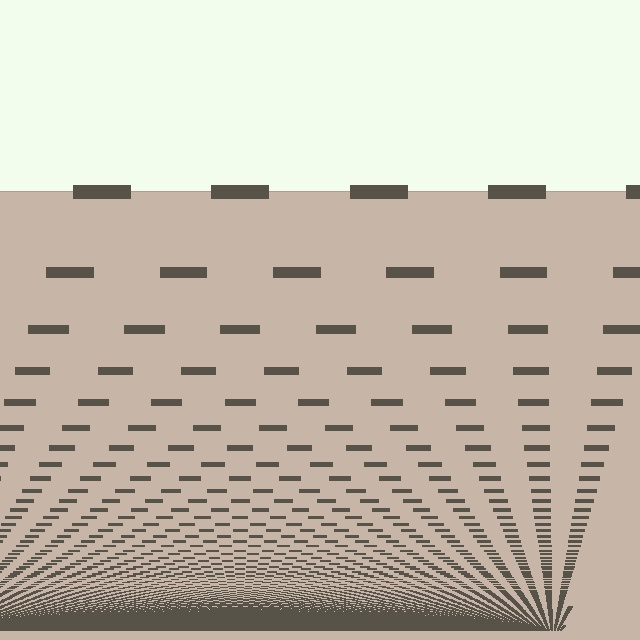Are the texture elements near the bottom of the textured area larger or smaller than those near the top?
Smaller. The gradient is inverted — elements near the bottom are smaller and denser.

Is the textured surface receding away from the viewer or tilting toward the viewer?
The surface appears to tilt toward the viewer. Texture elements get larger and sparser toward the top.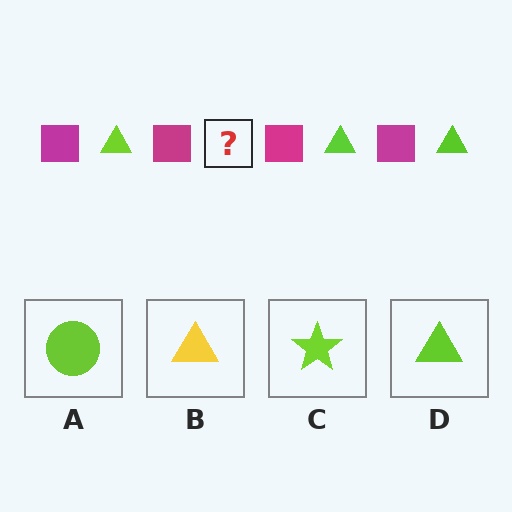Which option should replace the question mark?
Option D.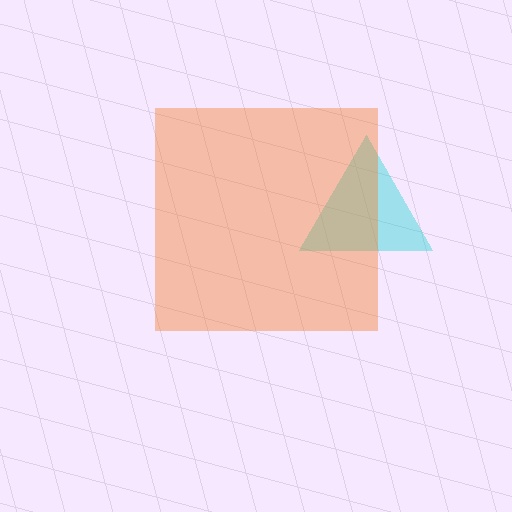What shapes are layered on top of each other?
The layered shapes are: a cyan triangle, an orange square.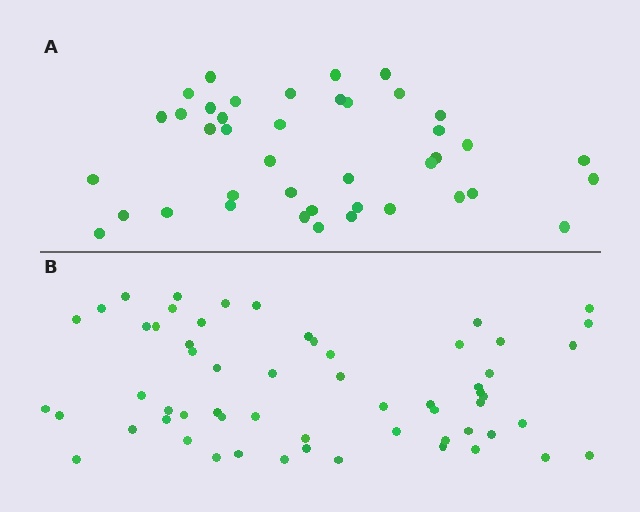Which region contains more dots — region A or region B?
Region B (the bottom region) has more dots.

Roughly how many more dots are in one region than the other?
Region B has approximately 20 more dots than region A.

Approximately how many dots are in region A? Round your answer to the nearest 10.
About 40 dots. (The exact count is 41, which rounds to 40.)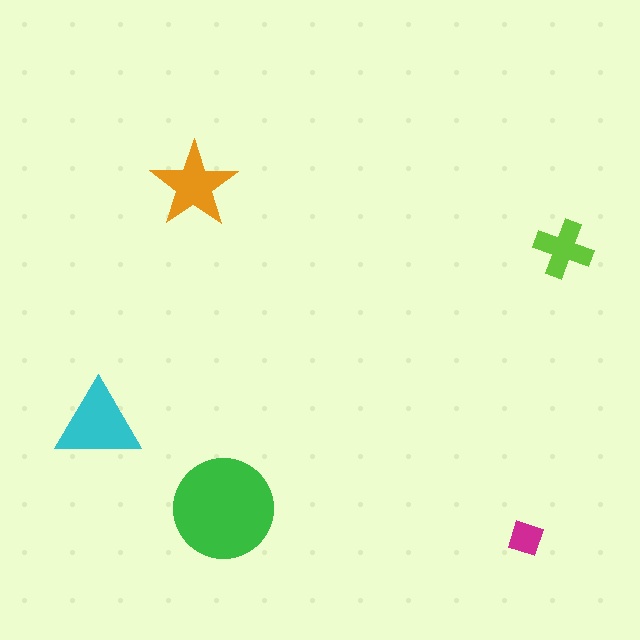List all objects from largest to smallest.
The green circle, the cyan triangle, the orange star, the lime cross, the magenta diamond.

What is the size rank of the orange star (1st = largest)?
3rd.